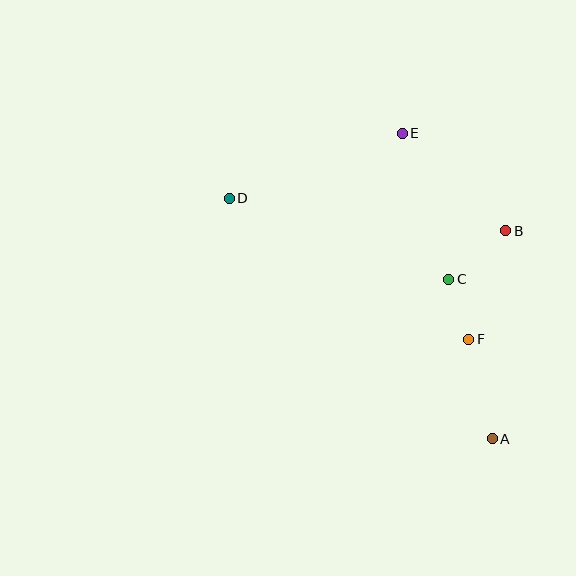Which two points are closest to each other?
Points C and F are closest to each other.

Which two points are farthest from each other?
Points A and D are farthest from each other.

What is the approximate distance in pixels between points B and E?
The distance between B and E is approximately 142 pixels.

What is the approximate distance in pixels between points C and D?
The distance between C and D is approximately 234 pixels.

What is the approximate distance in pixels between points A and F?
The distance between A and F is approximately 102 pixels.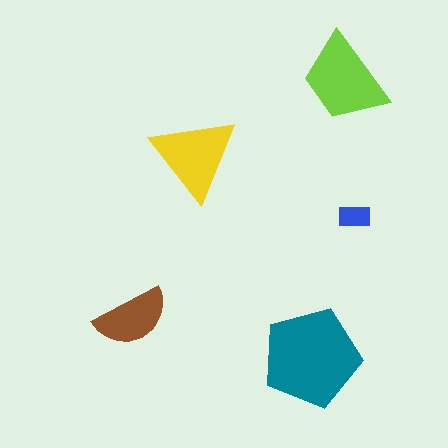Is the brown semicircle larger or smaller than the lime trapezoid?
Smaller.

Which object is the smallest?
The blue rectangle.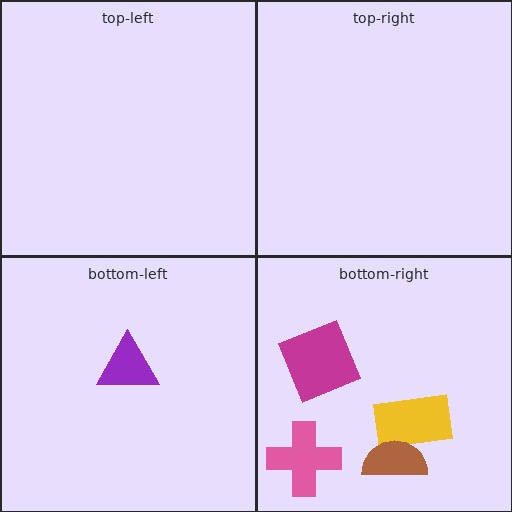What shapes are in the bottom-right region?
The magenta diamond, the yellow rectangle, the brown semicircle, the pink cross.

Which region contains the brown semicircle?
The bottom-right region.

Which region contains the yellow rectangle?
The bottom-right region.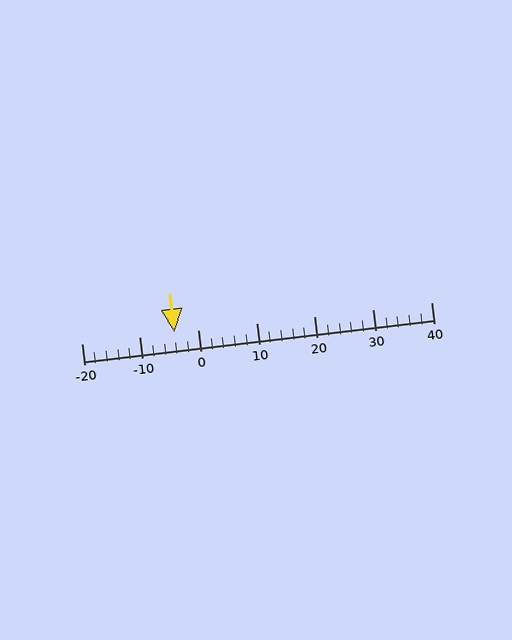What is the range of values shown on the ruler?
The ruler shows values from -20 to 40.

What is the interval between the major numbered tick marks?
The major tick marks are spaced 10 units apart.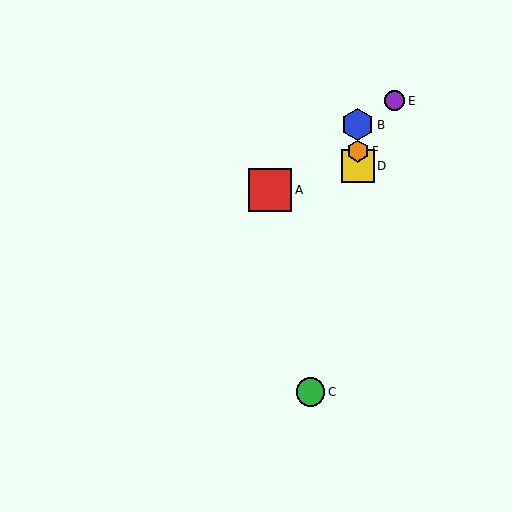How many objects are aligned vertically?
3 objects (B, D, F) are aligned vertically.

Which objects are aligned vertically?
Objects B, D, F are aligned vertically.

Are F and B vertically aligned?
Yes, both are at x≈358.